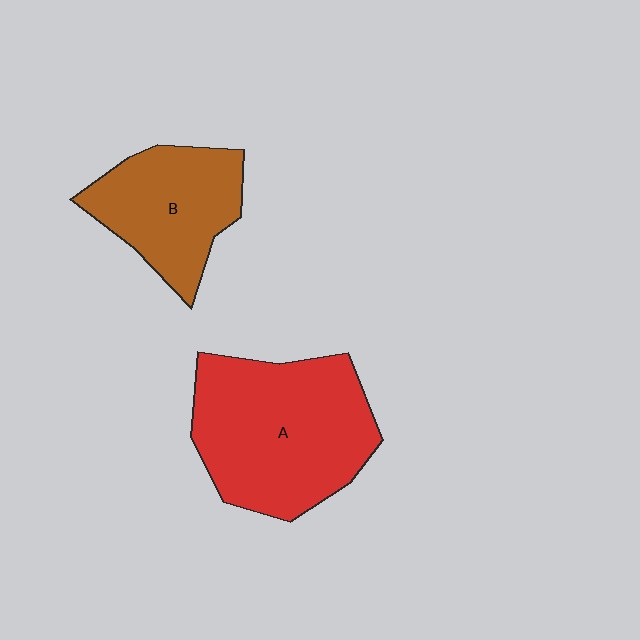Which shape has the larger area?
Shape A (red).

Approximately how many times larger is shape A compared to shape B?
Approximately 1.6 times.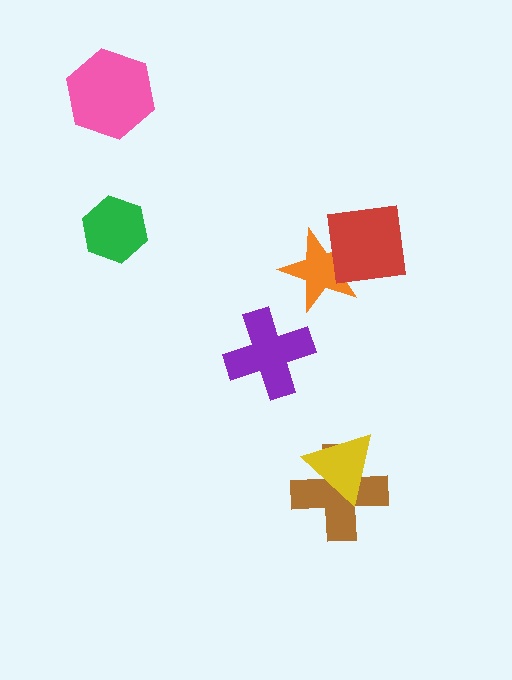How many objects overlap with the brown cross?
1 object overlaps with the brown cross.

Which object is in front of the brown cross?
The yellow triangle is in front of the brown cross.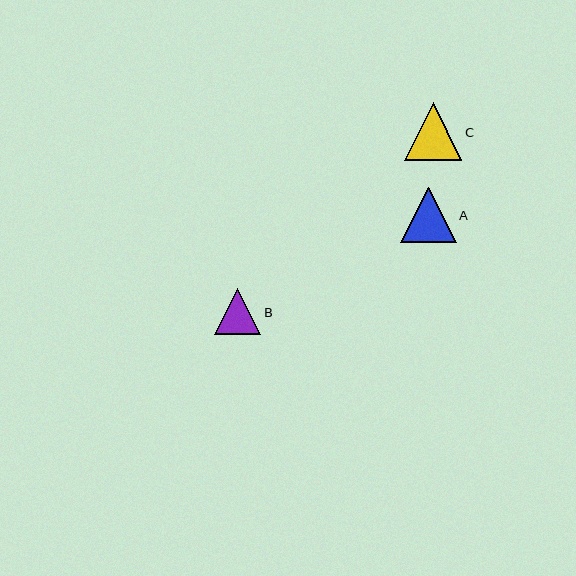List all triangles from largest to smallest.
From largest to smallest: C, A, B.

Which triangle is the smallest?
Triangle B is the smallest with a size of approximately 46 pixels.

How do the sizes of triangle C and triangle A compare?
Triangle C and triangle A are approximately the same size.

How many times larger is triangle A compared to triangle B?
Triangle A is approximately 1.2 times the size of triangle B.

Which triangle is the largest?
Triangle C is the largest with a size of approximately 58 pixels.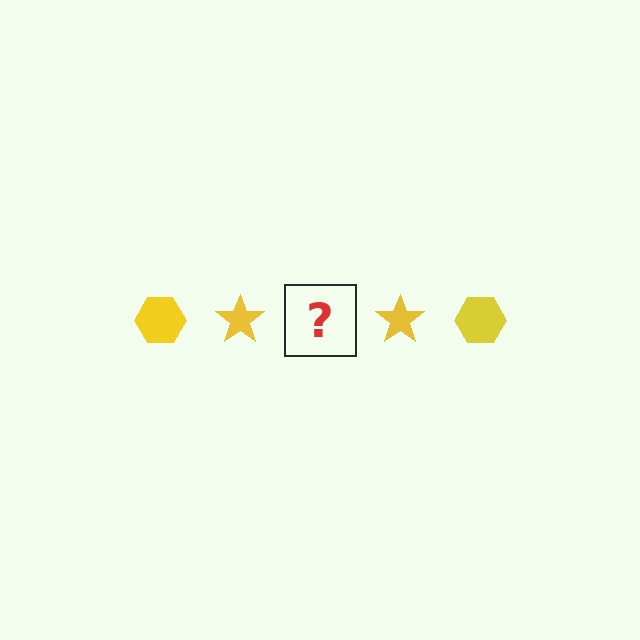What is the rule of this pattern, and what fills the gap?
The rule is that the pattern cycles through hexagon, star shapes in yellow. The gap should be filled with a yellow hexagon.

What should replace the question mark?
The question mark should be replaced with a yellow hexagon.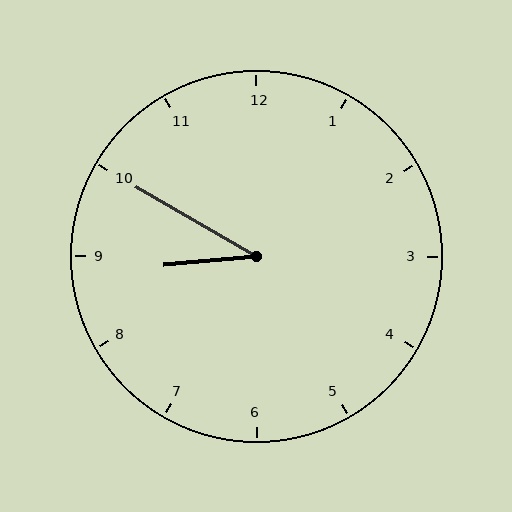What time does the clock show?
8:50.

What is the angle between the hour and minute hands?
Approximately 35 degrees.